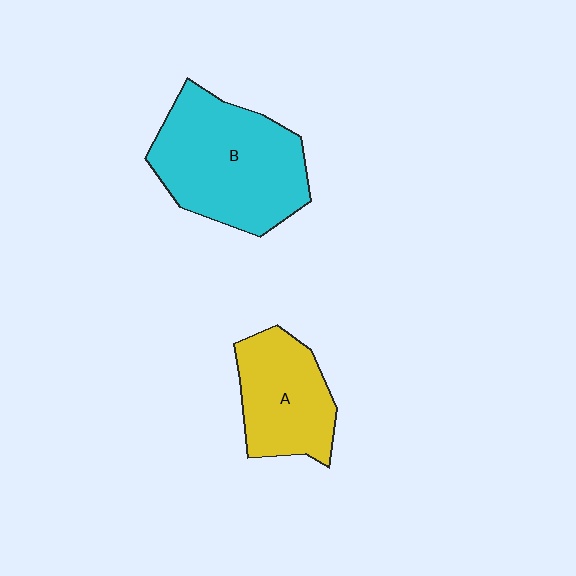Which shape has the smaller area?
Shape A (yellow).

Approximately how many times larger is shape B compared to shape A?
Approximately 1.6 times.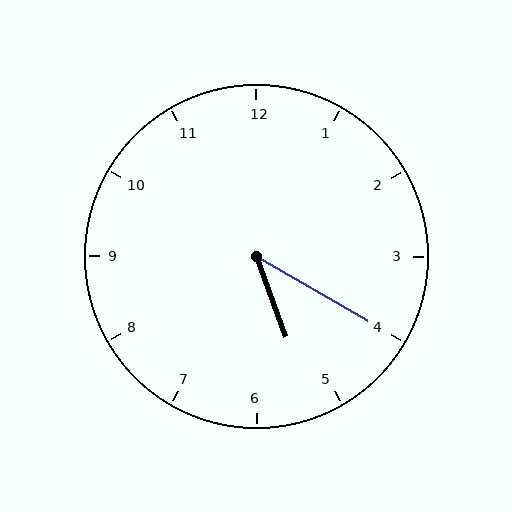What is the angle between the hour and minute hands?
Approximately 40 degrees.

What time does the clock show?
5:20.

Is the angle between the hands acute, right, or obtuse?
It is acute.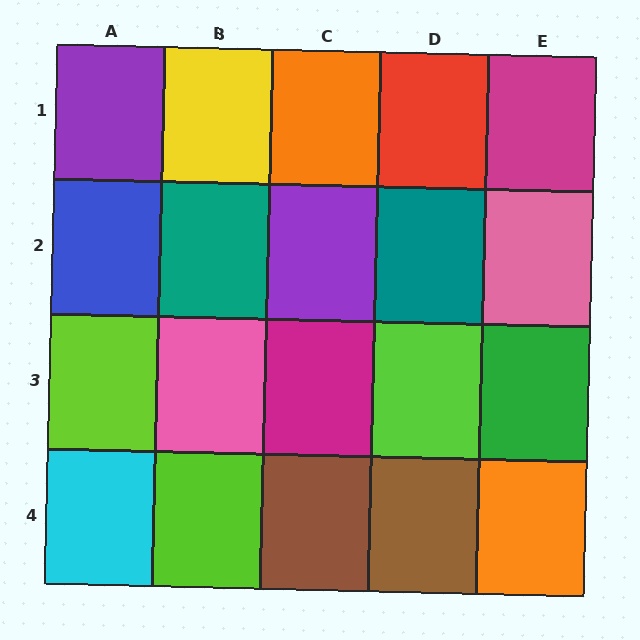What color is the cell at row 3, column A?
Lime.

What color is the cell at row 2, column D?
Teal.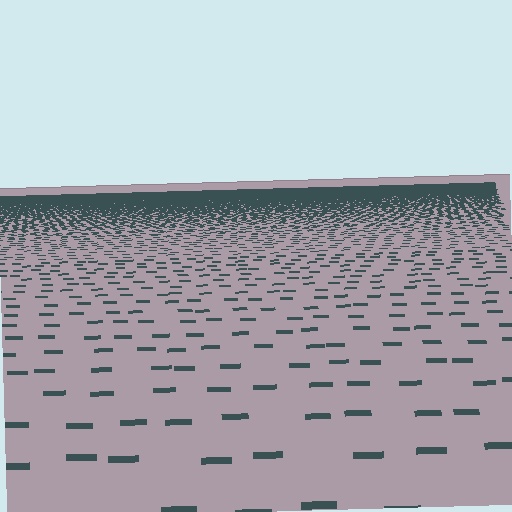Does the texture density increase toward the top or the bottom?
Density increases toward the top.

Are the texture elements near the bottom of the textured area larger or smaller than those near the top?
Larger. Near the bottom, elements are closer to the viewer and appear at a bigger on-screen size.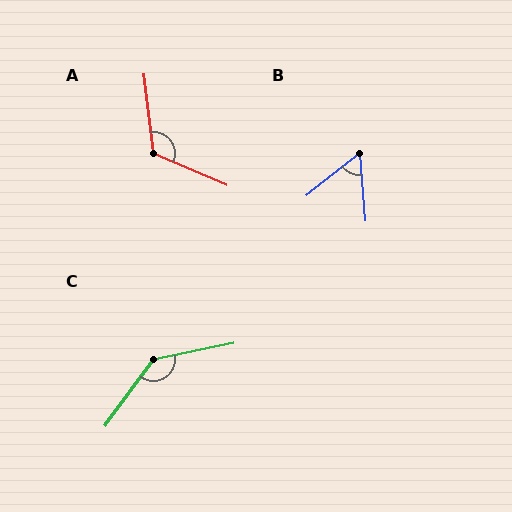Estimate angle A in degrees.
Approximately 121 degrees.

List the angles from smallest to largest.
B (56°), A (121°), C (138°).